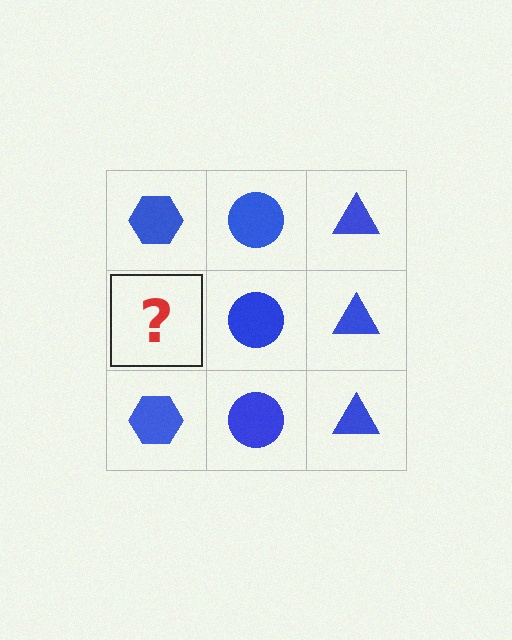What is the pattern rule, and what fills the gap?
The rule is that each column has a consistent shape. The gap should be filled with a blue hexagon.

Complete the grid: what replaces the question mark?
The question mark should be replaced with a blue hexagon.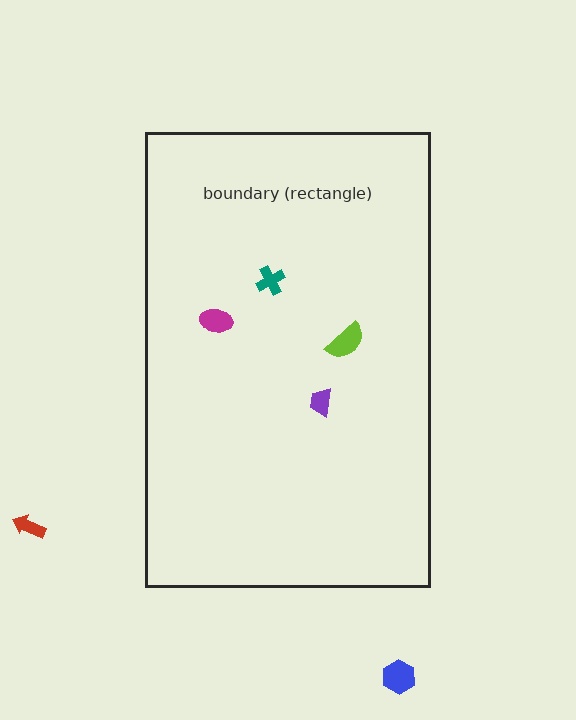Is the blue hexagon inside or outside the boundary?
Outside.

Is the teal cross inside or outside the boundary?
Inside.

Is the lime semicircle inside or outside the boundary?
Inside.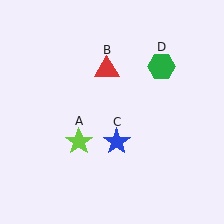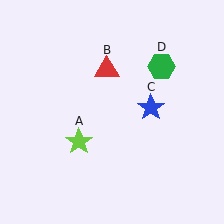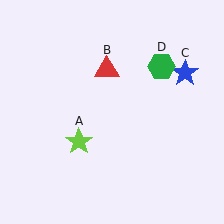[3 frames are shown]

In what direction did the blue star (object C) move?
The blue star (object C) moved up and to the right.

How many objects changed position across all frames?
1 object changed position: blue star (object C).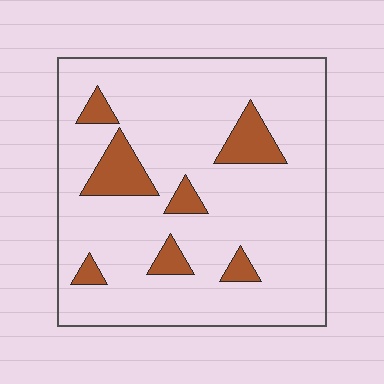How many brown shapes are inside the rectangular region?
7.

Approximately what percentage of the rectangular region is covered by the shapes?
Approximately 15%.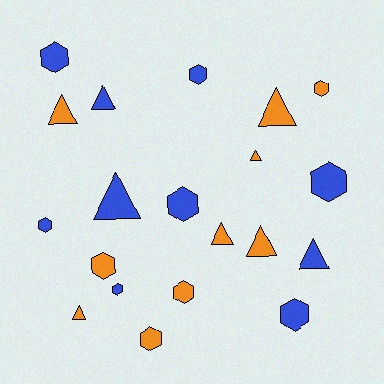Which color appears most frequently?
Orange, with 10 objects.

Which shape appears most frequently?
Hexagon, with 11 objects.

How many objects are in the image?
There are 20 objects.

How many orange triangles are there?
There are 6 orange triangles.